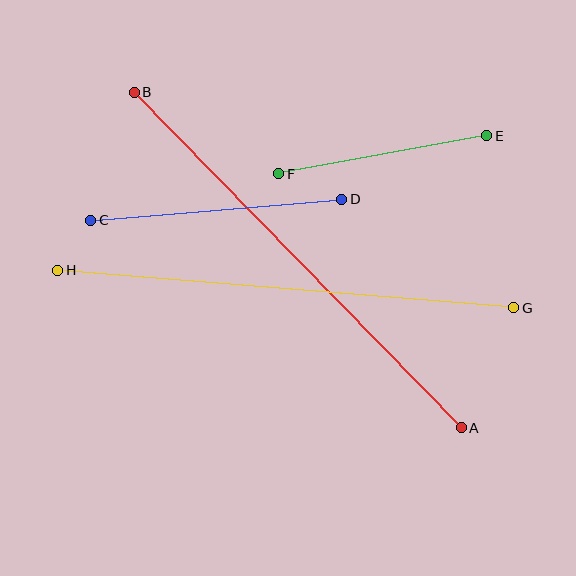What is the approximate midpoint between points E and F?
The midpoint is at approximately (383, 155) pixels.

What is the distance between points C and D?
The distance is approximately 252 pixels.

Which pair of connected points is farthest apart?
Points A and B are farthest apart.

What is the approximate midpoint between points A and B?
The midpoint is at approximately (298, 260) pixels.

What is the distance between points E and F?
The distance is approximately 211 pixels.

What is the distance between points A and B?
The distance is approximately 469 pixels.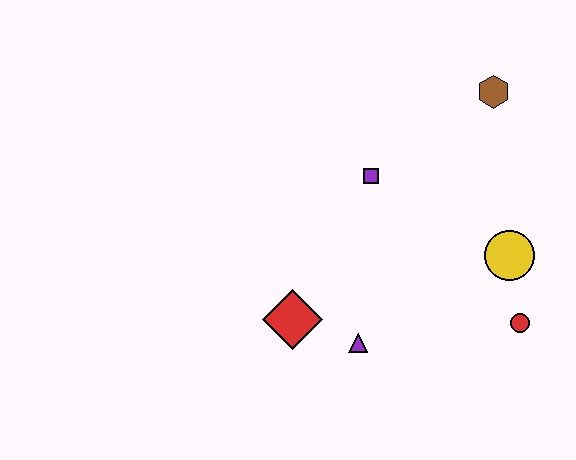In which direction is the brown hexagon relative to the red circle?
The brown hexagon is above the red circle.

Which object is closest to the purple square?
The brown hexagon is closest to the purple square.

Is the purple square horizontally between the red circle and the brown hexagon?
No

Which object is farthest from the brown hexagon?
The red diamond is farthest from the brown hexagon.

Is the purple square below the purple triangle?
No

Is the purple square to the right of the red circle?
No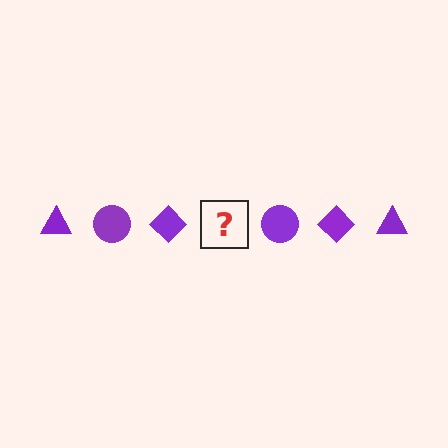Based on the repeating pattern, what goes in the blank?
The blank should be a purple triangle.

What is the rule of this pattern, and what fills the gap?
The rule is that the pattern cycles through triangle, circle, diamond shapes in purple. The gap should be filled with a purple triangle.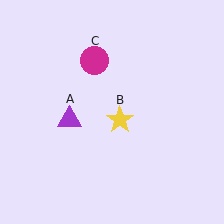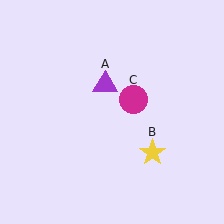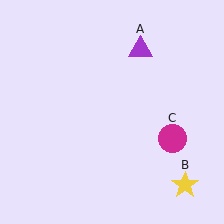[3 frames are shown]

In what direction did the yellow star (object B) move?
The yellow star (object B) moved down and to the right.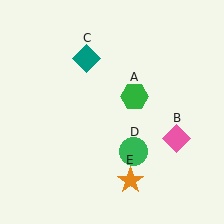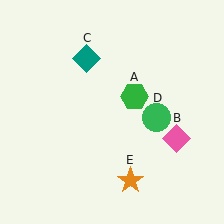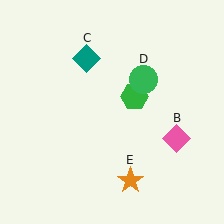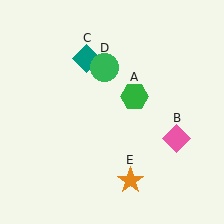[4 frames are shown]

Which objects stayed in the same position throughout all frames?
Green hexagon (object A) and pink diamond (object B) and teal diamond (object C) and orange star (object E) remained stationary.